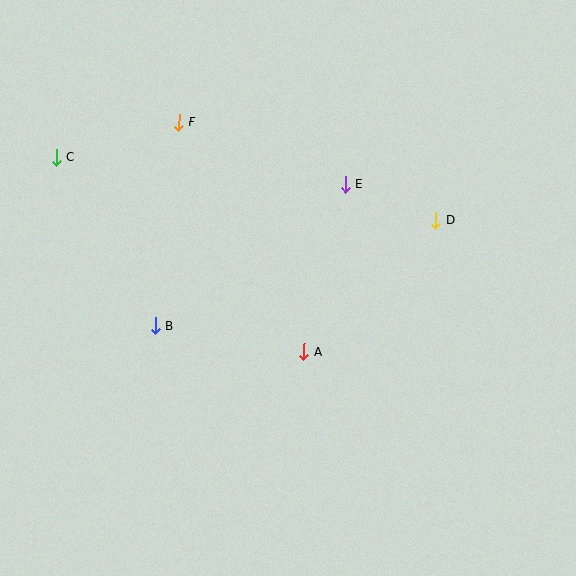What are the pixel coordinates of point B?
Point B is at (155, 325).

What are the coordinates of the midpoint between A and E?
The midpoint between A and E is at (325, 268).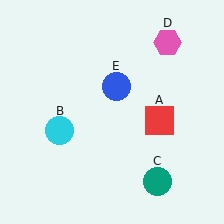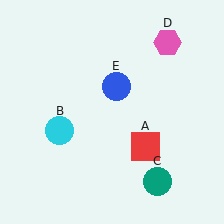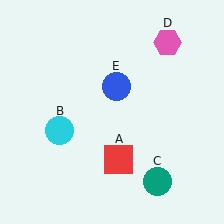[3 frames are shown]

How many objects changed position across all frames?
1 object changed position: red square (object A).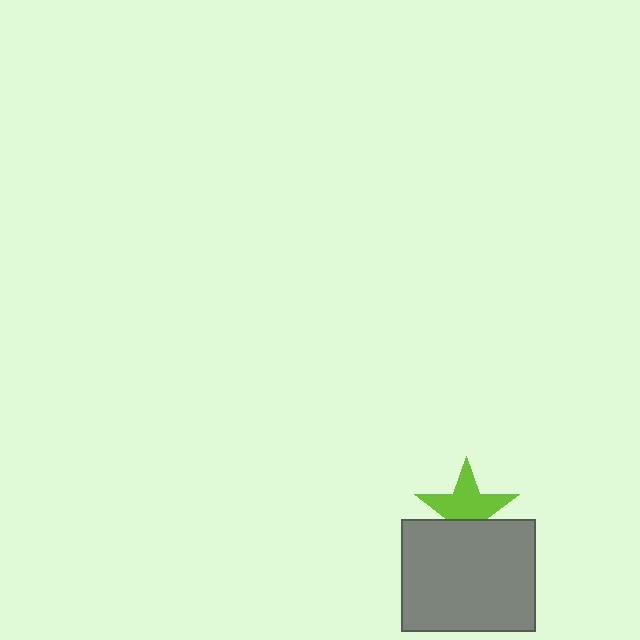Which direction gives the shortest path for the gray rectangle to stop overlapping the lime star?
Moving down gives the shortest separation.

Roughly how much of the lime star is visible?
Most of it is visible (roughly 66%).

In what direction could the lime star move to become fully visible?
The lime star could move up. That would shift it out from behind the gray rectangle entirely.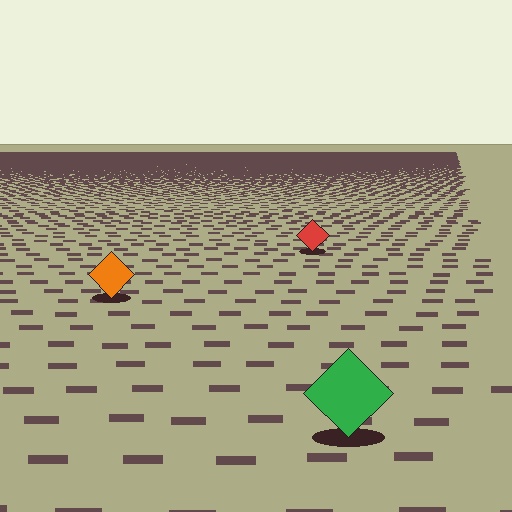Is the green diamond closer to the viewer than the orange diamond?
Yes. The green diamond is closer — you can tell from the texture gradient: the ground texture is coarser near it.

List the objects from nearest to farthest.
From nearest to farthest: the green diamond, the orange diamond, the red diamond.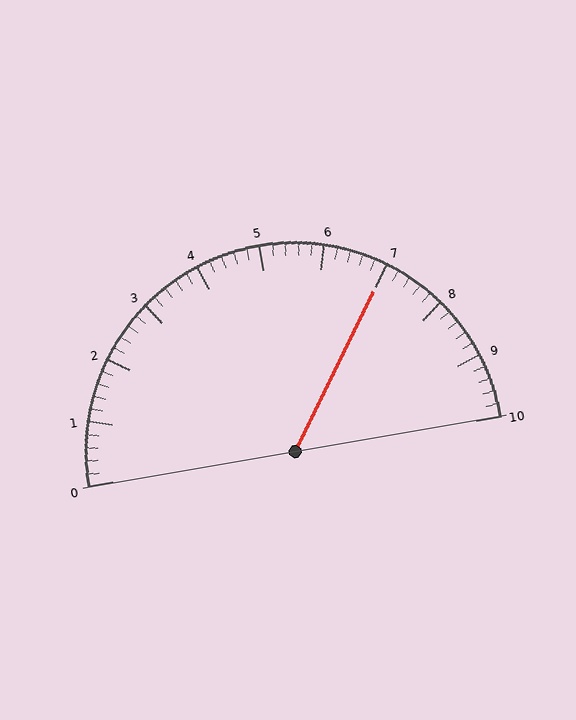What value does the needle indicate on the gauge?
The needle indicates approximately 7.0.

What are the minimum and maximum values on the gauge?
The gauge ranges from 0 to 10.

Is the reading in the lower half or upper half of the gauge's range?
The reading is in the upper half of the range (0 to 10).